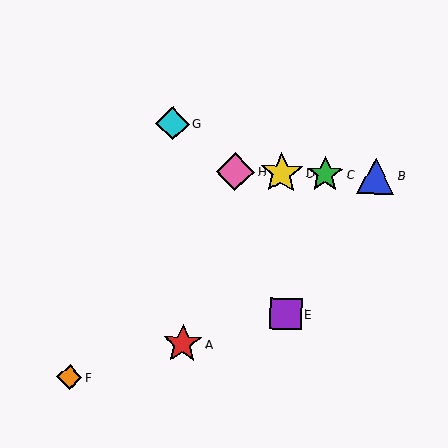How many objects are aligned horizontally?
4 objects (B, C, D, H) are aligned horizontally.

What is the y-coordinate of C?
Object C is at y≈174.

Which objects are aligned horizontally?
Objects B, C, D, H are aligned horizontally.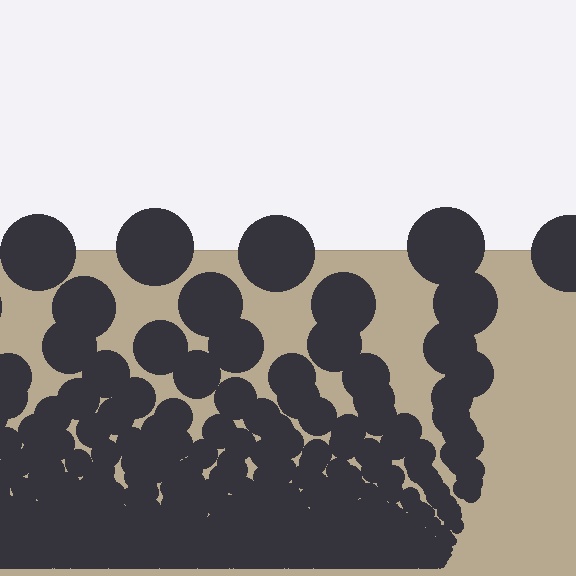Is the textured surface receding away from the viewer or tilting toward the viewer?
The surface appears to tilt toward the viewer. Texture elements get larger and sparser toward the top.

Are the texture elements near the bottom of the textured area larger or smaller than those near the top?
Smaller. The gradient is inverted — elements near the bottom are smaller and denser.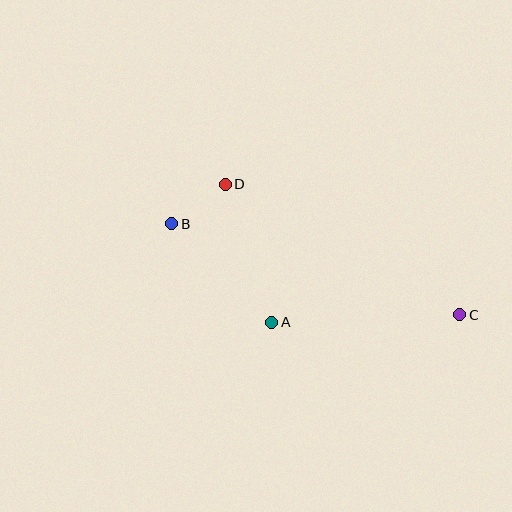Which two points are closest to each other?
Points B and D are closest to each other.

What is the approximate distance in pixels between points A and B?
The distance between A and B is approximately 140 pixels.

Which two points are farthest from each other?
Points B and C are farthest from each other.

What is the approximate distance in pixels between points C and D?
The distance between C and D is approximately 268 pixels.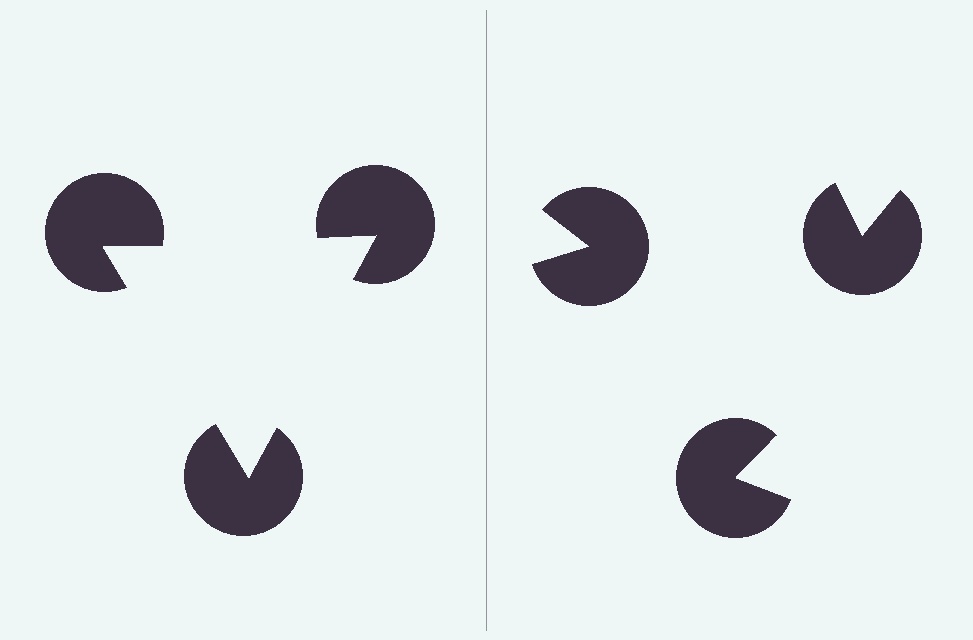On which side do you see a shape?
An illusory triangle appears on the left side. On the right side the wedge cuts are rotated, so no coherent shape forms.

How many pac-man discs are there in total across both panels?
6 — 3 on each side.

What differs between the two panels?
The pac-man discs are positioned identically on both sides; only the wedge orientations differ. On the left they align to a triangle; on the right they are misaligned.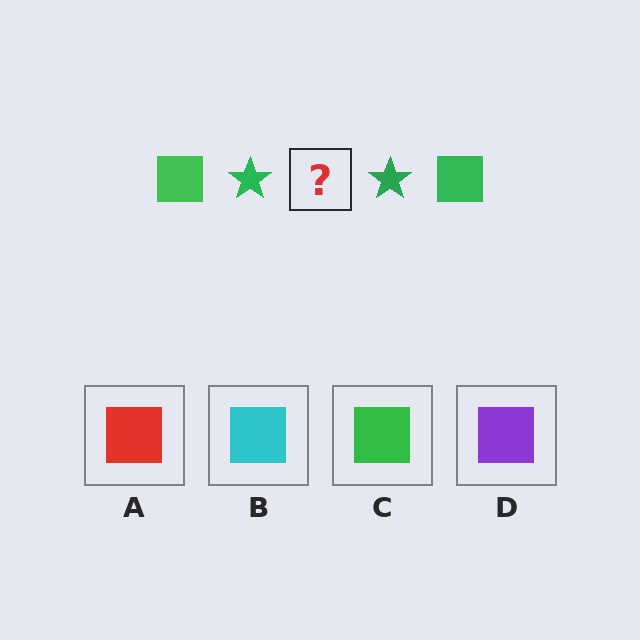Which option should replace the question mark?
Option C.